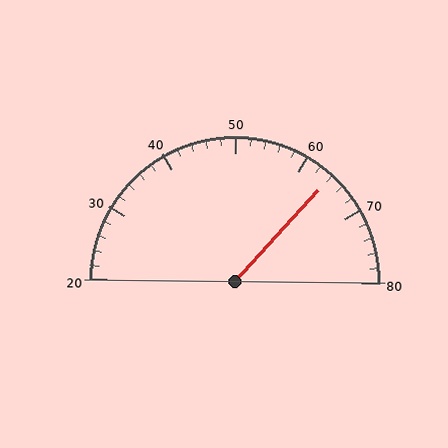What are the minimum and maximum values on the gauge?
The gauge ranges from 20 to 80.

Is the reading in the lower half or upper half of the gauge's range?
The reading is in the upper half of the range (20 to 80).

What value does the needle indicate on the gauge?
The needle indicates approximately 64.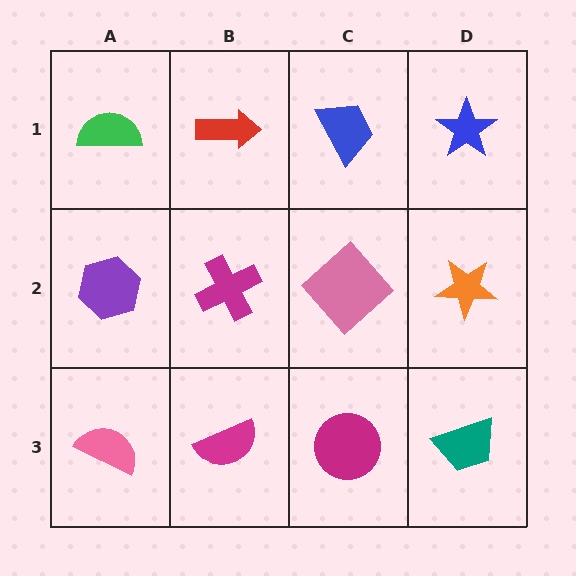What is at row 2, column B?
A magenta cross.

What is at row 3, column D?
A teal trapezoid.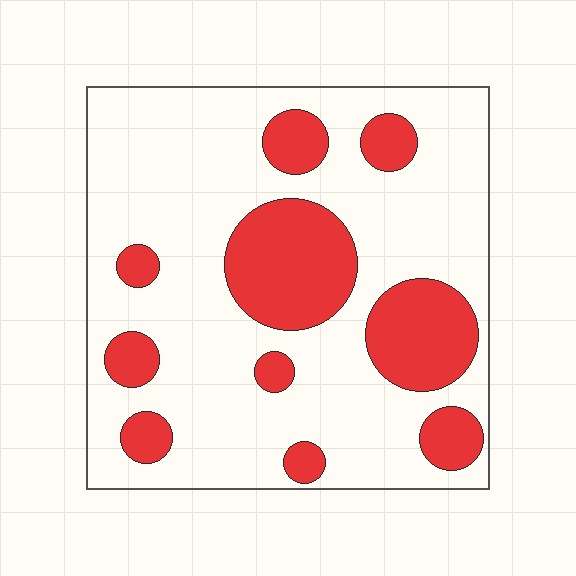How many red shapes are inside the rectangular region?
10.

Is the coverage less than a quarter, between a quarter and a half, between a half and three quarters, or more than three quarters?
Between a quarter and a half.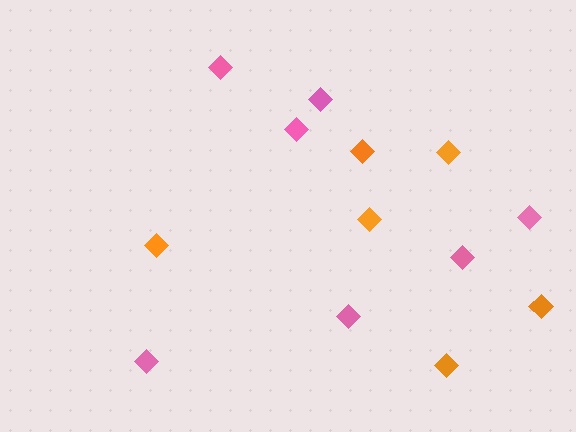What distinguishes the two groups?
There are 2 groups: one group of pink diamonds (7) and one group of orange diamonds (6).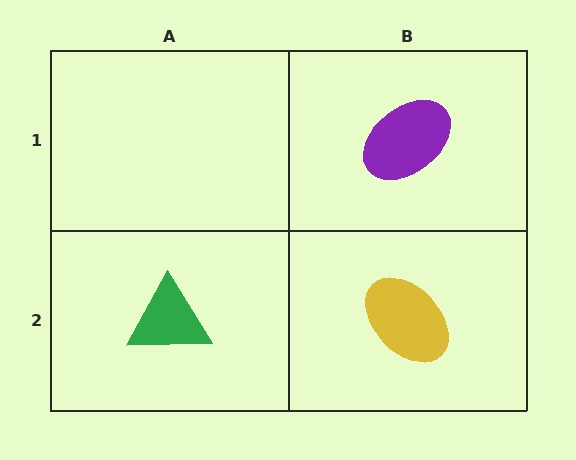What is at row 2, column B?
A yellow ellipse.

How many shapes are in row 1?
1 shape.